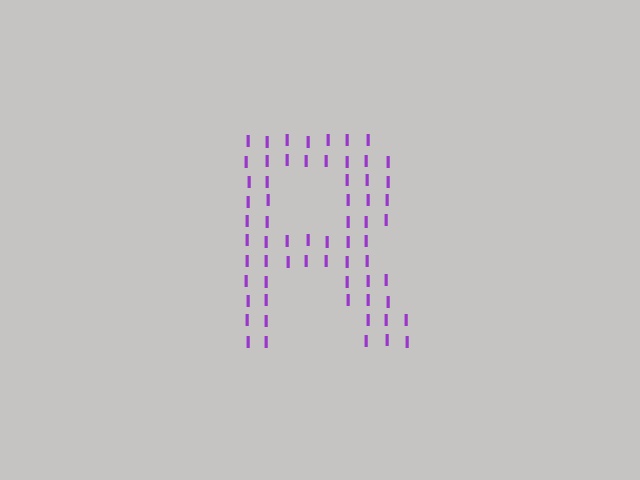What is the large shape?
The large shape is the letter R.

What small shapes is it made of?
It is made of small letter I's.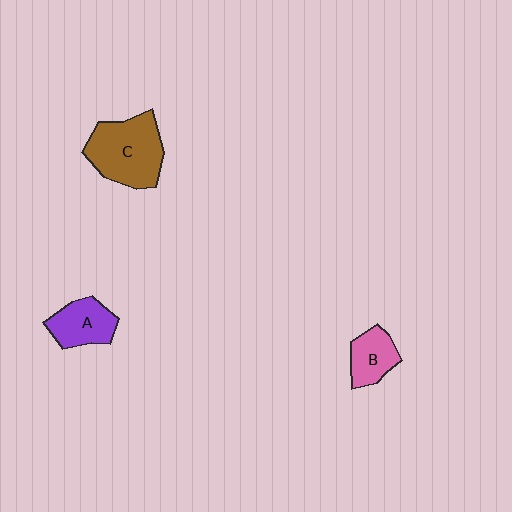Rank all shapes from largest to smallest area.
From largest to smallest: C (brown), A (purple), B (pink).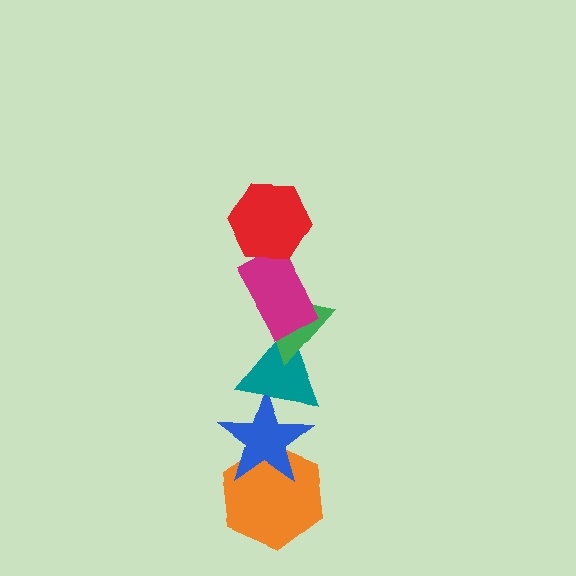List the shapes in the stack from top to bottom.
From top to bottom: the red hexagon, the magenta rectangle, the green triangle, the teal triangle, the blue star, the orange hexagon.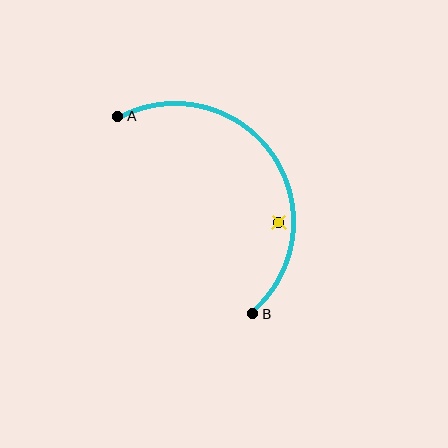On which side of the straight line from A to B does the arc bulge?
The arc bulges above and to the right of the straight line connecting A and B.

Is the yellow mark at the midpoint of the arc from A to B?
No — the yellow mark does not lie on the arc at all. It sits slightly inside the curve.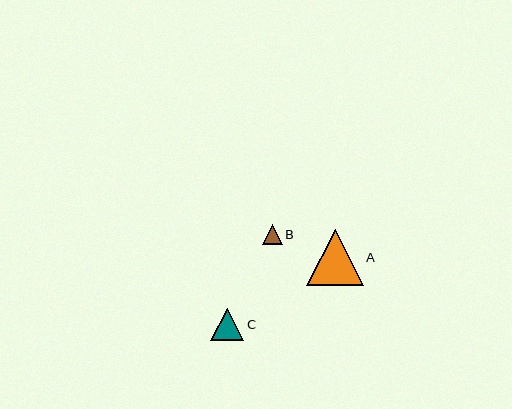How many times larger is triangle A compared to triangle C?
Triangle A is approximately 1.7 times the size of triangle C.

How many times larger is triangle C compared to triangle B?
Triangle C is approximately 1.6 times the size of triangle B.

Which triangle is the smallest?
Triangle B is the smallest with a size of approximately 20 pixels.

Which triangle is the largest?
Triangle A is the largest with a size of approximately 57 pixels.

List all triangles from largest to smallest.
From largest to smallest: A, C, B.